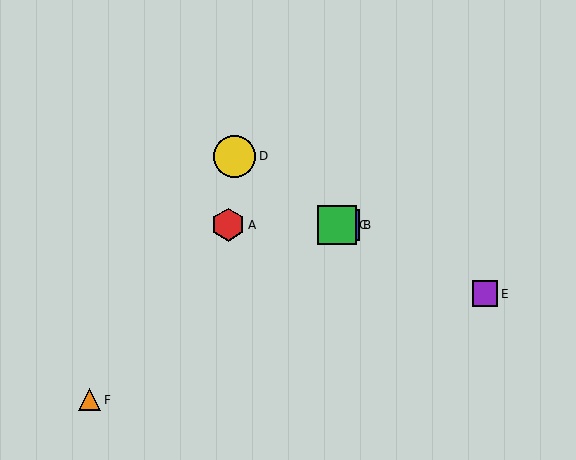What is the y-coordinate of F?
Object F is at y≈400.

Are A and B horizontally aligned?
Yes, both are at y≈225.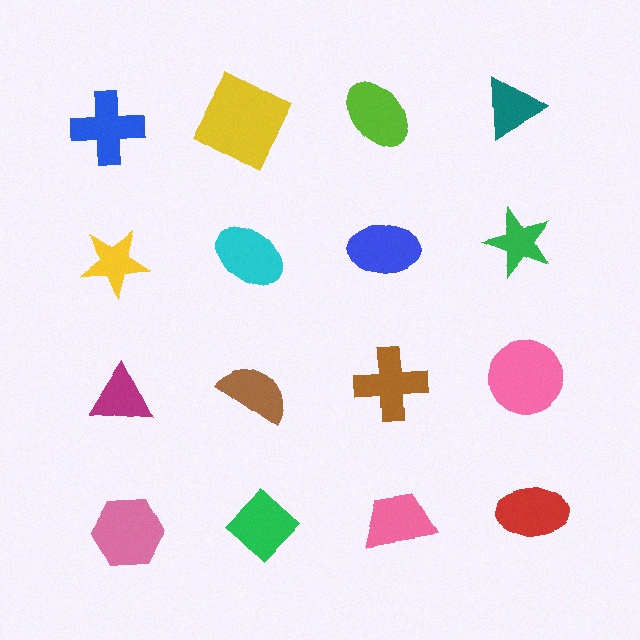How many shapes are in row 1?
4 shapes.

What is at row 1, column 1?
A blue cross.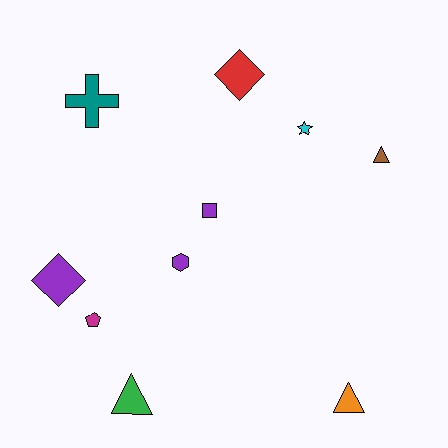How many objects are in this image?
There are 10 objects.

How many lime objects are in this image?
There are no lime objects.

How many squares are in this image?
There is 1 square.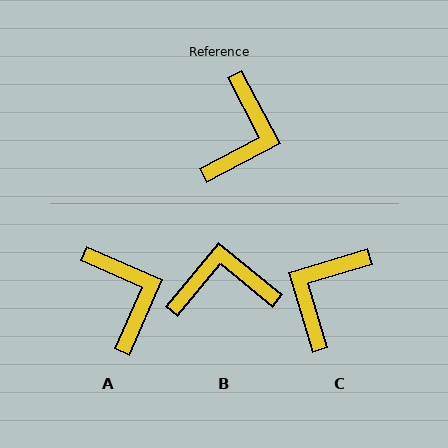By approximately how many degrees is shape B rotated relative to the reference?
Approximately 112 degrees counter-clockwise.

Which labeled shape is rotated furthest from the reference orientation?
C, about 169 degrees away.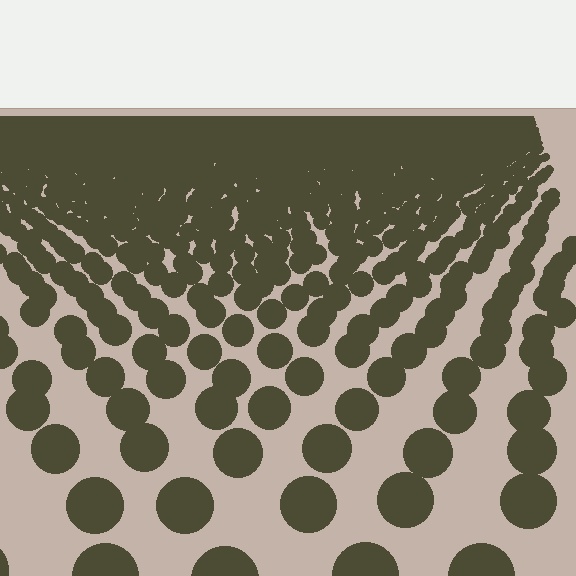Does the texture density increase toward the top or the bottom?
Density increases toward the top.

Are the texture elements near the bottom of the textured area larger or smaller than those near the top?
Larger. Near the bottom, elements are closer to the viewer and appear at a bigger on-screen size.